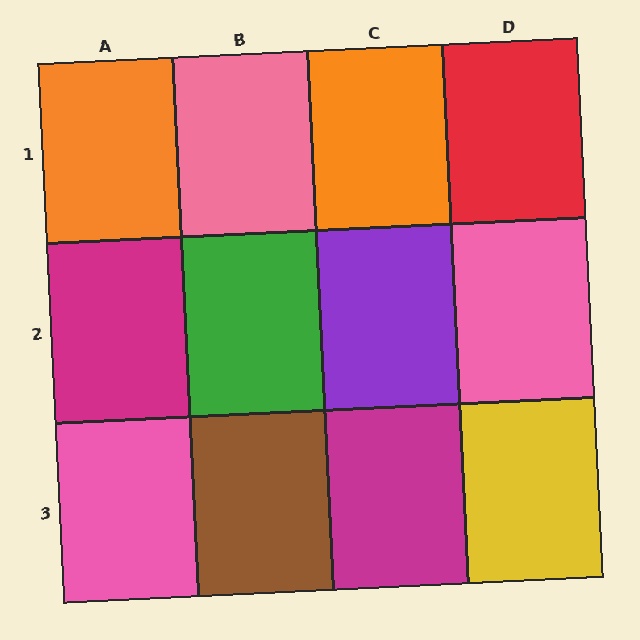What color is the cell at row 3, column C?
Magenta.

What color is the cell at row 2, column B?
Green.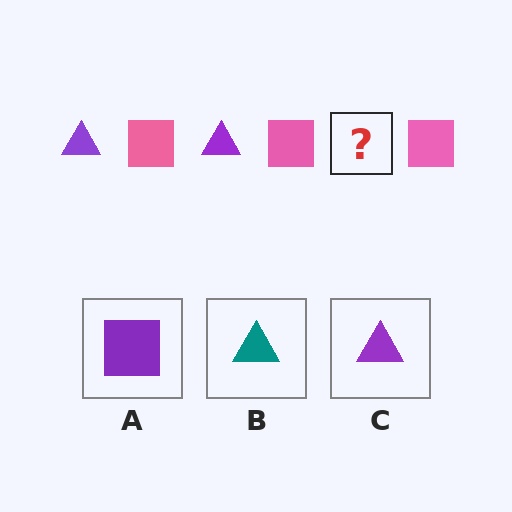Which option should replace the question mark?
Option C.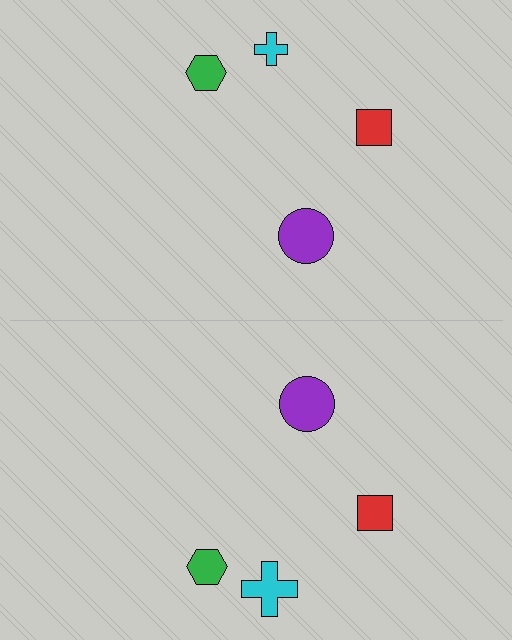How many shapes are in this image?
There are 8 shapes in this image.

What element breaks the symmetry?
The cyan cross on the bottom side has a different size than its mirror counterpart.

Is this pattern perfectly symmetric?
No, the pattern is not perfectly symmetric. The cyan cross on the bottom side has a different size than its mirror counterpart.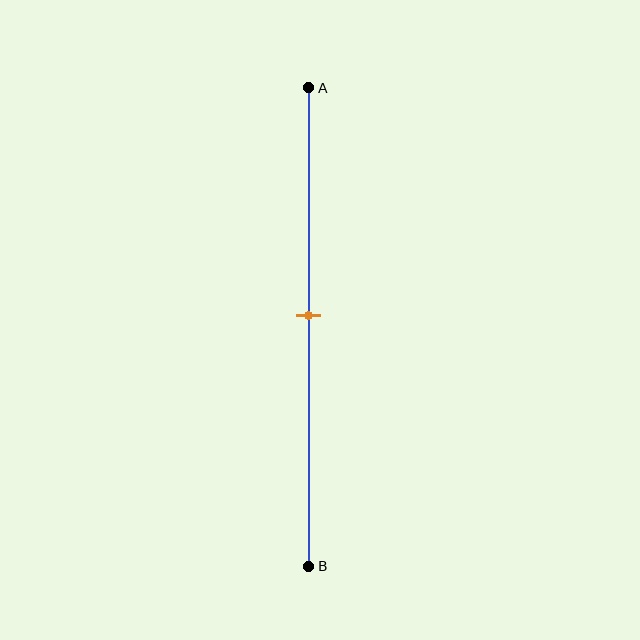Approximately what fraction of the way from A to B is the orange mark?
The orange mark is approximately 50% of the way from A to B.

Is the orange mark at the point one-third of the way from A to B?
No, the mark is at about 50% from A, not at the 33% one-third point.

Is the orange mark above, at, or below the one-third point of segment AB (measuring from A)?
The orange mark is below the one-third point of segment AB.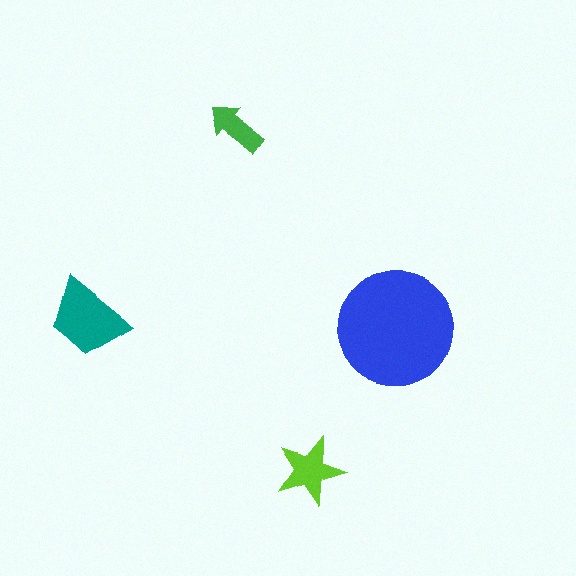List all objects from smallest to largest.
The green arrow, the lime star, the teal trapezoid, the blue circle.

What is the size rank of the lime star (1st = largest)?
3rd.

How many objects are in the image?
There are 4 objects in the image.